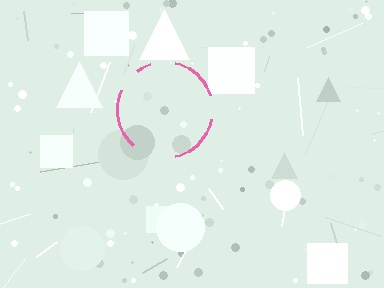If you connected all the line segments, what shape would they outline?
They would outline a circle.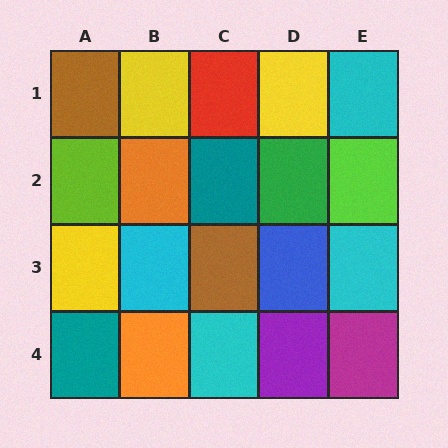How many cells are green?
1 cell is green.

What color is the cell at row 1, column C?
Red.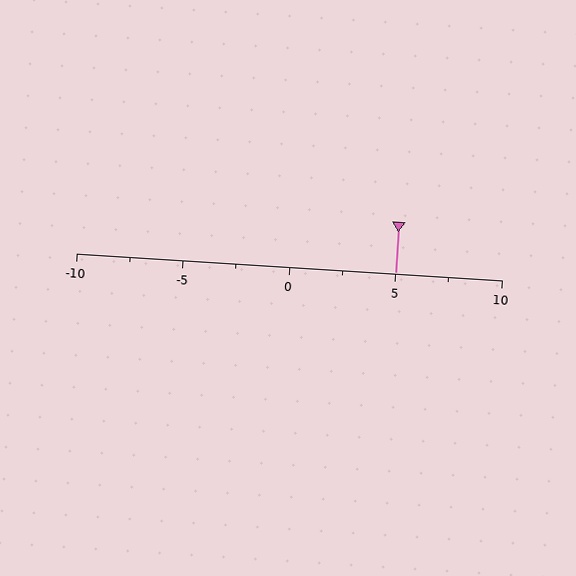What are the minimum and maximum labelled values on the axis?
The axis runs from -10 to 10.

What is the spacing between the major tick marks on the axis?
The major ticks are spaced 5 apart.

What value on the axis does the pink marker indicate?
The marker indicates approximately 5.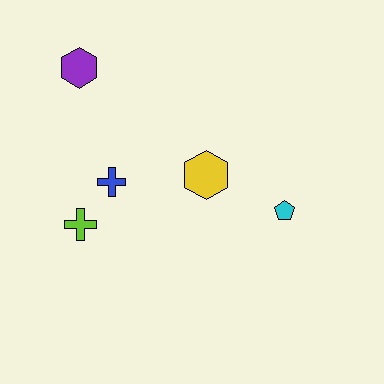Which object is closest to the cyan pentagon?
The yellow hexagon is closest to the cyan pentagon.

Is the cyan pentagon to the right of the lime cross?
Yes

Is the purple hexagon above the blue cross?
Yes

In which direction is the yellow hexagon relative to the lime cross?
The yellow hexagon is to the right of the lime cross.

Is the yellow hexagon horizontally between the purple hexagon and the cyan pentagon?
Yes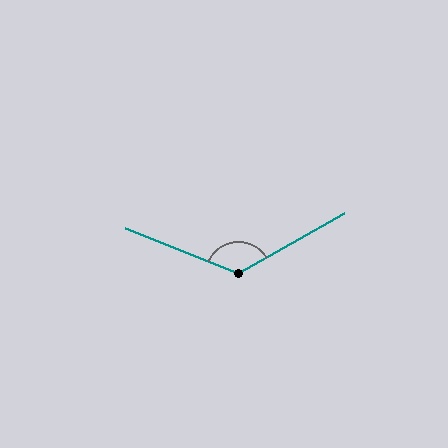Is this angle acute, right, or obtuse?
It is obtuse.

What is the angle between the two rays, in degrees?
Approximately 129 degrees.